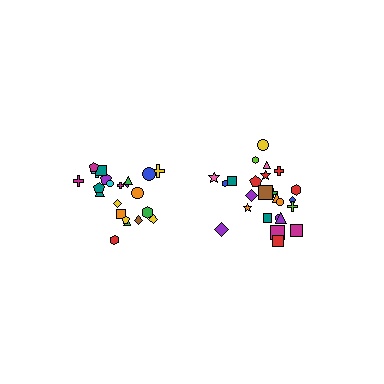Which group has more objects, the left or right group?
The right group.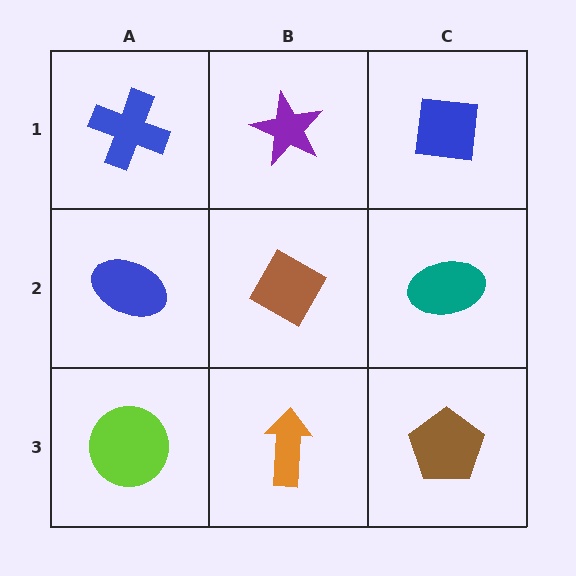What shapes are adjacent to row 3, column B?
A brown diamond (row 2, column B), a lime circle (row 3, column A), a brown pentagon (row 3, column C).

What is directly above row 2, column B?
A purple star.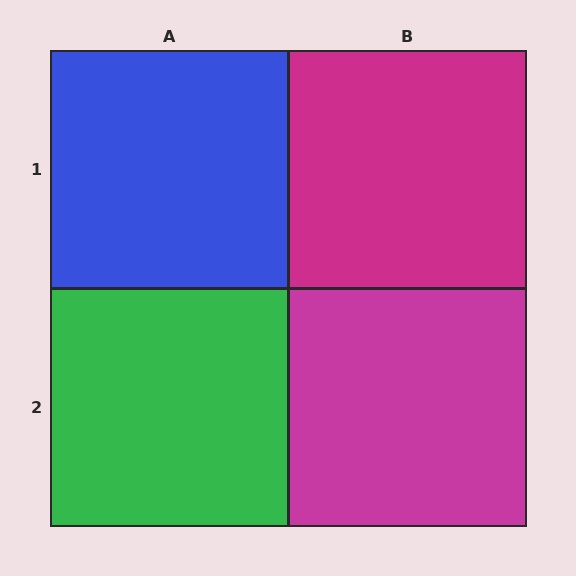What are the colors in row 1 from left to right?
Blue, magenta.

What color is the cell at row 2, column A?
Green.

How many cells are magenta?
2 cells are magenta.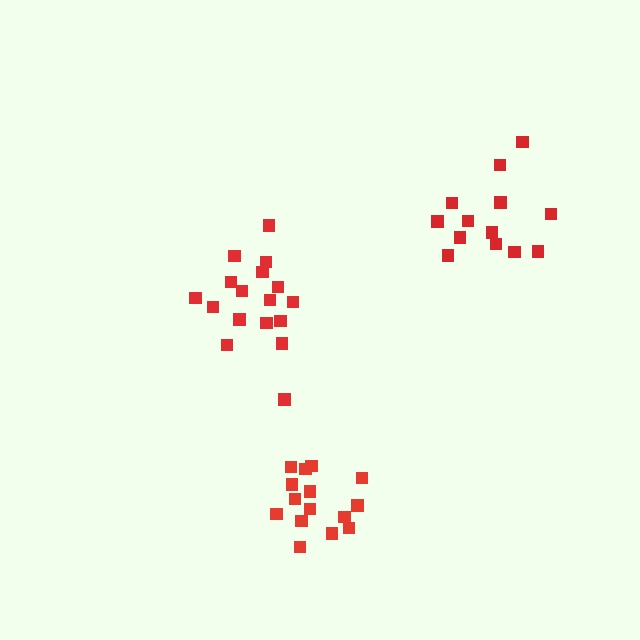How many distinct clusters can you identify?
There are 3 distinct clusters.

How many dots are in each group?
Group 1: 17 dots, Group 2: 15 dots, Group 3: 13 dots (45 total).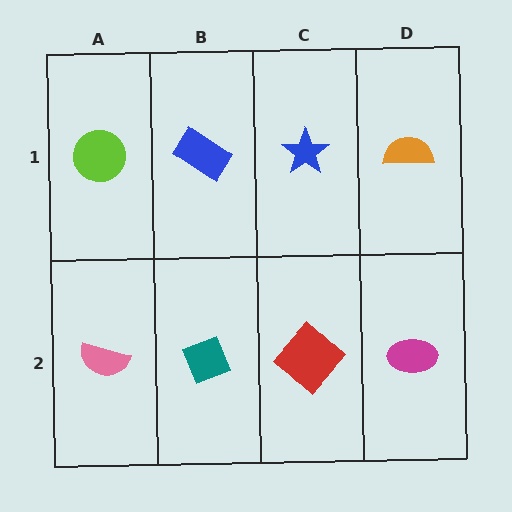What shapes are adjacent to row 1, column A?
A pink semicircle (row 2, column A), a blue rectangle (row 1, column B).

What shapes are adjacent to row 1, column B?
A teal diamond (row 2, column B), a lime circle (row 1, column A), a blue star (row 1, column C).